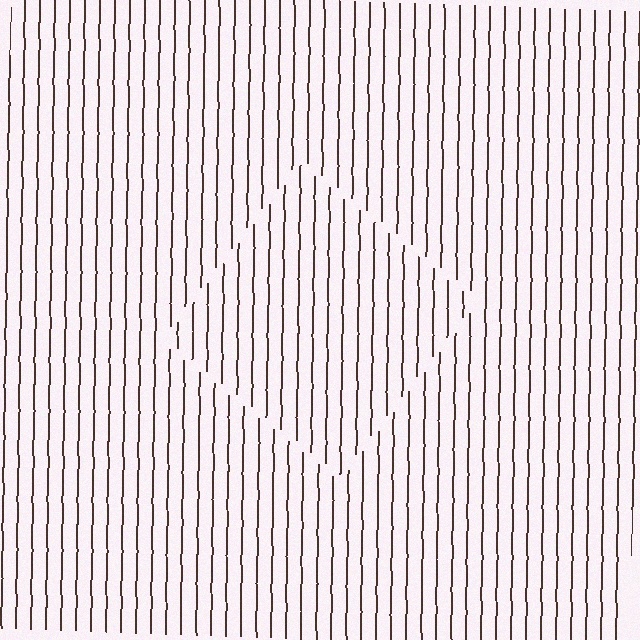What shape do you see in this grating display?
An illusory square. The interior of the shape contains the same grating, shifted by half a period — the contour is defined by the phase discontinuity where line-ends from the inner and outer gratings abut.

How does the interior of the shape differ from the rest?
The interior of the shape contains the same grating, shifted by half a period — the contour is defined by the phase discontinuity where line-ends from the inner and outer gratings abut.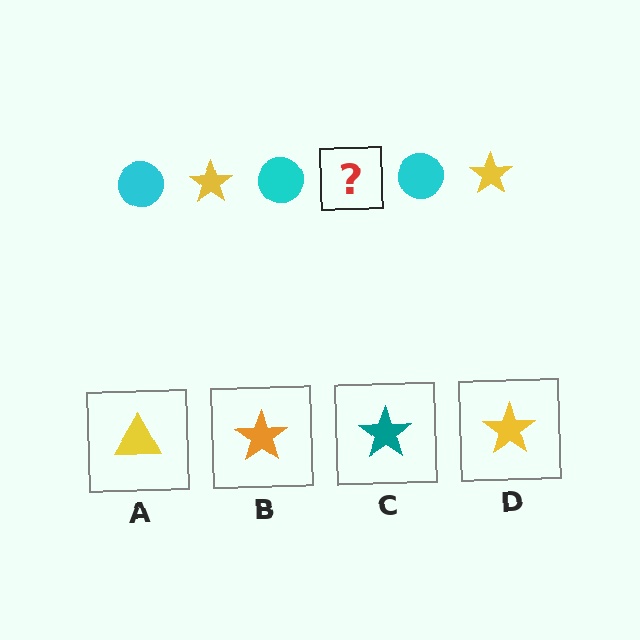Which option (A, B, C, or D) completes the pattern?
D.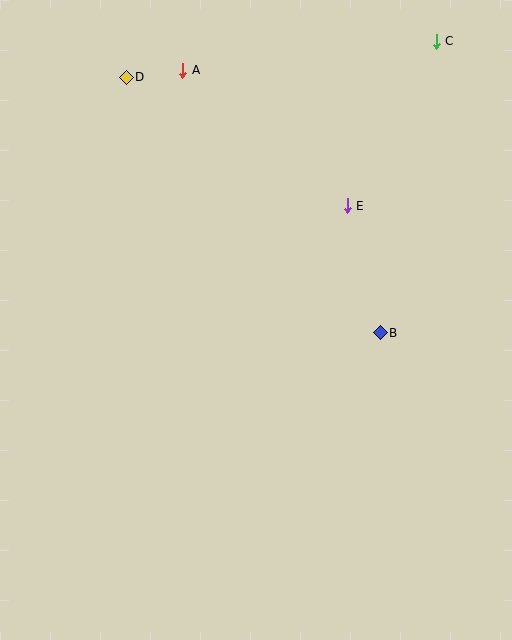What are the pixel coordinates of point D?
Point D is at (126, 77).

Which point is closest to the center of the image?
Point B at (380, 333) is closest to the center.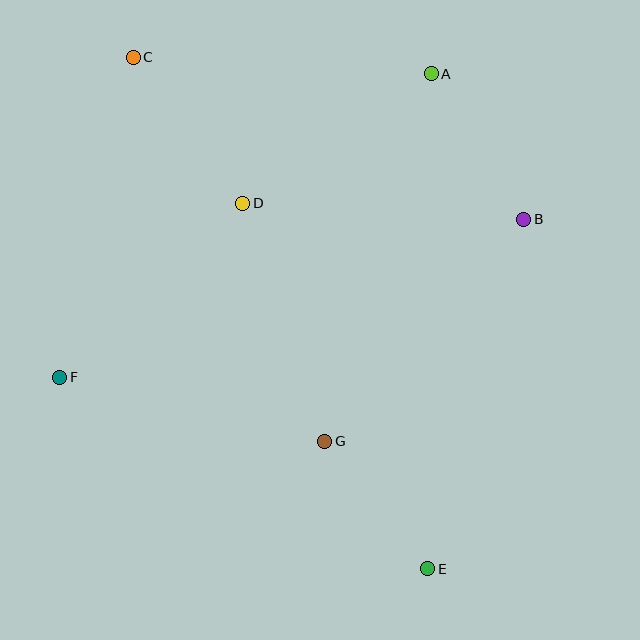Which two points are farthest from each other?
Points C and E are farthest from each other.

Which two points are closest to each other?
Points E and G are closest to each other.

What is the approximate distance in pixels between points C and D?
The distance between C and D is approximately 183 pixels.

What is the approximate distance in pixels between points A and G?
The distance between A and G is approximately 383 pixels.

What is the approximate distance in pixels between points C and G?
The distance between C and G is approximately 429 pixels.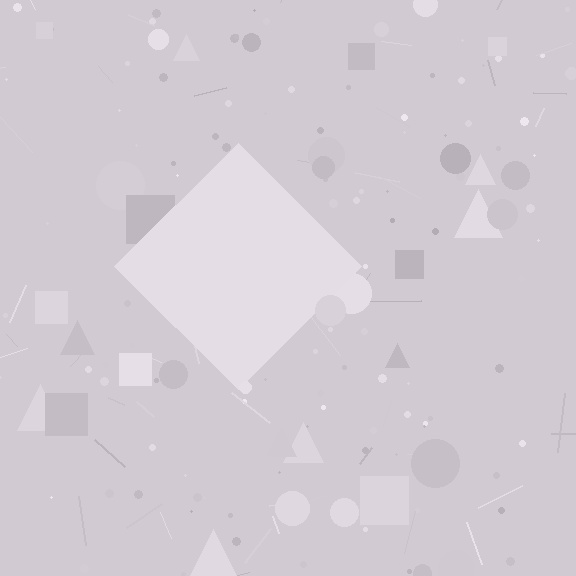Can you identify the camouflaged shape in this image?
The camouflaged shape is a diamond.